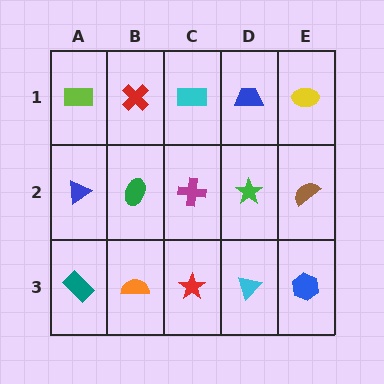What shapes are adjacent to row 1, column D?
A green star (row 2, column D), a cyan rectangle (row 1, column C), a yellow ellipse (row 1, column E).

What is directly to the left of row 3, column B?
A teal rectangle.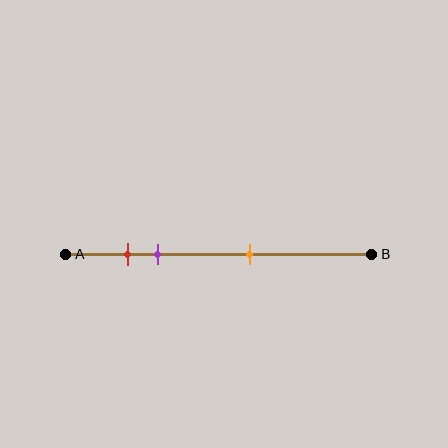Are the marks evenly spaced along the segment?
No, the marks are not evenly spaced.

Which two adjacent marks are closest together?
The red and purple marks are the closest adjacent pair.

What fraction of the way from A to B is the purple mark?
The purple mark is approximately 30% (0.3) of the way from A to B.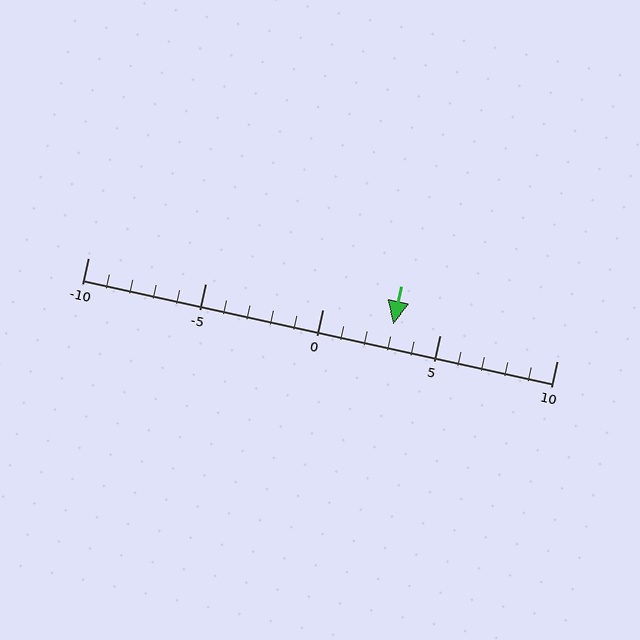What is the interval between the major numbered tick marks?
The major tick marks are spaced 5 units apart.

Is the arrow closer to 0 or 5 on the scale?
The arrow is closer to 5.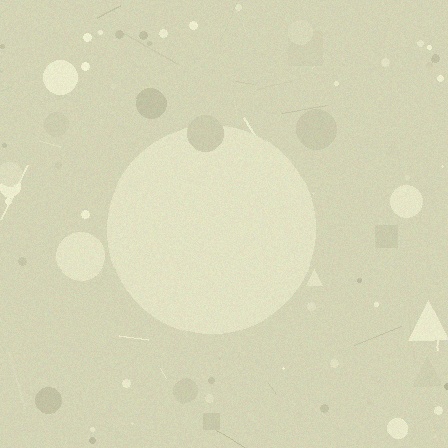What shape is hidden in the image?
A circle is hidden in the image.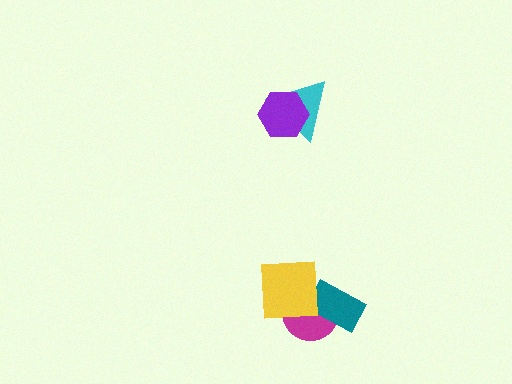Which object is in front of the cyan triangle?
The purple hexagon is in front of the cyan triangle.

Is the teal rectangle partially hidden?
No, no other shape covers it.